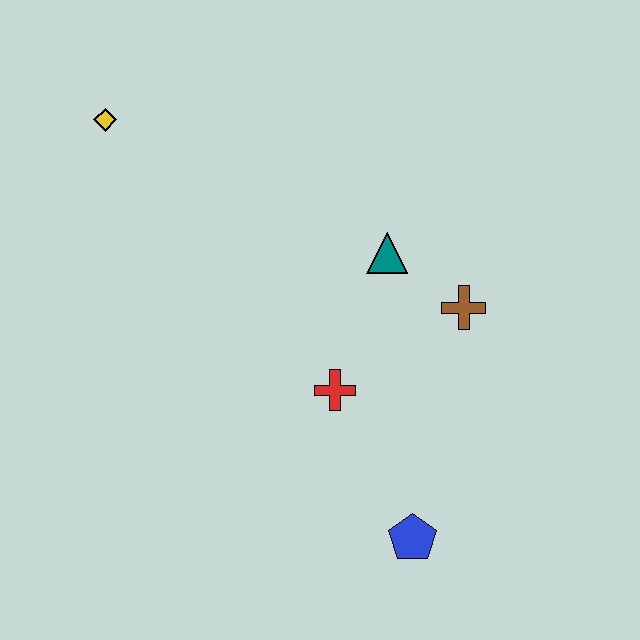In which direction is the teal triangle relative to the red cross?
The teal triangle is above the red cross.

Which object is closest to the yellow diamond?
The teal triangle is closest to the yellow diamond.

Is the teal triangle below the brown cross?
No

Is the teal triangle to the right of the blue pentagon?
No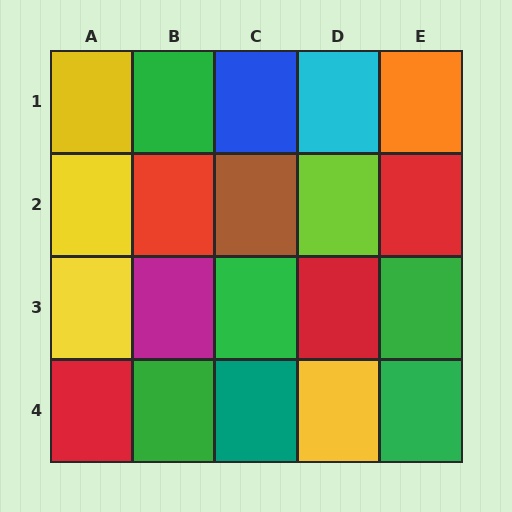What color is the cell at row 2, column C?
Brown.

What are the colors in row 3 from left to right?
Yellow, magenta, green, red, green.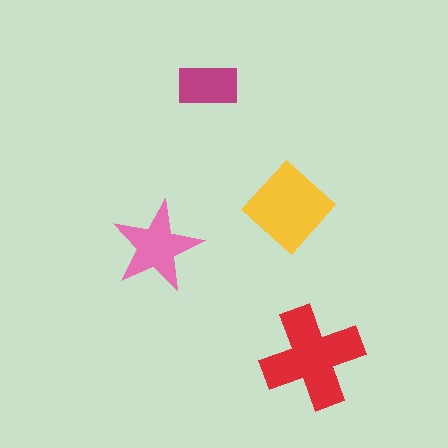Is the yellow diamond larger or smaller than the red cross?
Smaller.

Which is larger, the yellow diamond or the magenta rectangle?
The yellow diamond.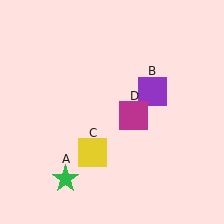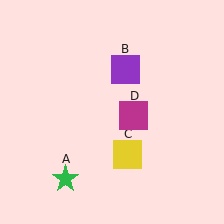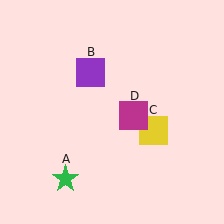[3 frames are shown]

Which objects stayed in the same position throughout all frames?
Green star (object A) and magenta square (object D) remained stationary.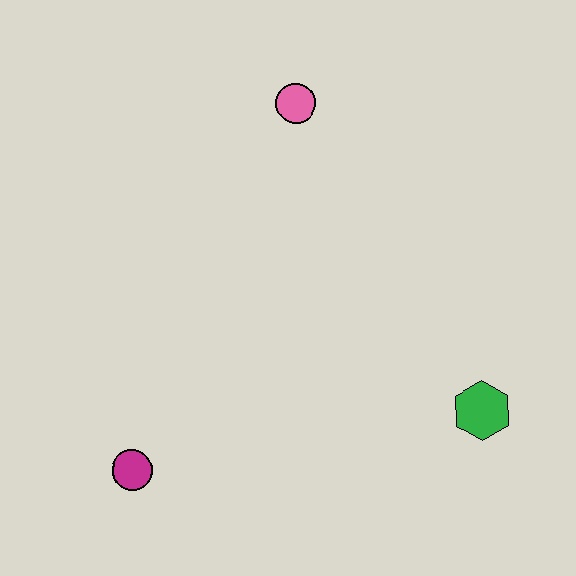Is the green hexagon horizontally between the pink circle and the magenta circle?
No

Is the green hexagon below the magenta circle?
No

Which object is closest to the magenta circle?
The green hexagon is closest to the magenta circle.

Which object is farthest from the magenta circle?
The pink circle is farthest from the magenta circle.